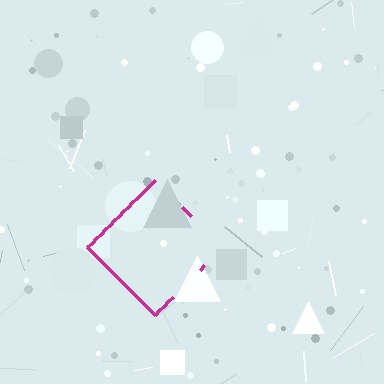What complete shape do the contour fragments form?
The contour fragments form a diamond.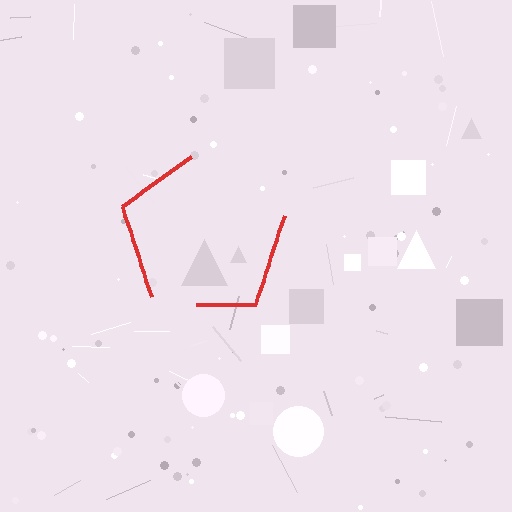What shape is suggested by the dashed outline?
The dashed outline suggests a pentagon.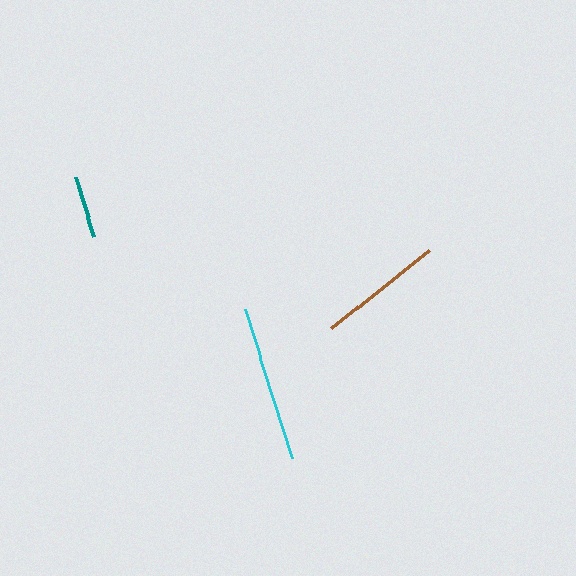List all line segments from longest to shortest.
From longest to shortest: cyan, brown, teal.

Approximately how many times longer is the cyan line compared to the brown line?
The cyan line is approximately 1.2 times the length of the brown line.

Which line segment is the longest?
The cyan line is the longest at approximately 156 pixels.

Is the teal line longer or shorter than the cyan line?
The cyan line is longer than the teal line.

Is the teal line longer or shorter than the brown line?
The brown line is longer than the teal line.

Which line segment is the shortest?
The teal line is the shortest at approximately 61 pixels.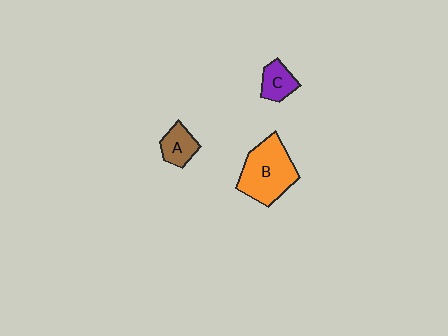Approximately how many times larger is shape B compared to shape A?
Approximately 2.4 times.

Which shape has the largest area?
Shape B (orange).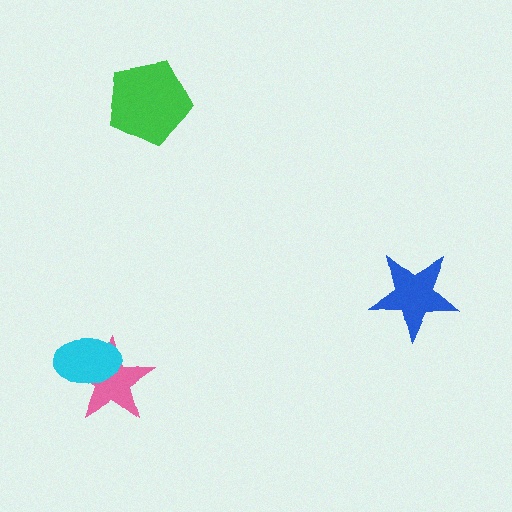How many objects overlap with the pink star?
1 object overlaps with the pink star.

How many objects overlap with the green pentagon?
0 objects overlap with the green pentagon.